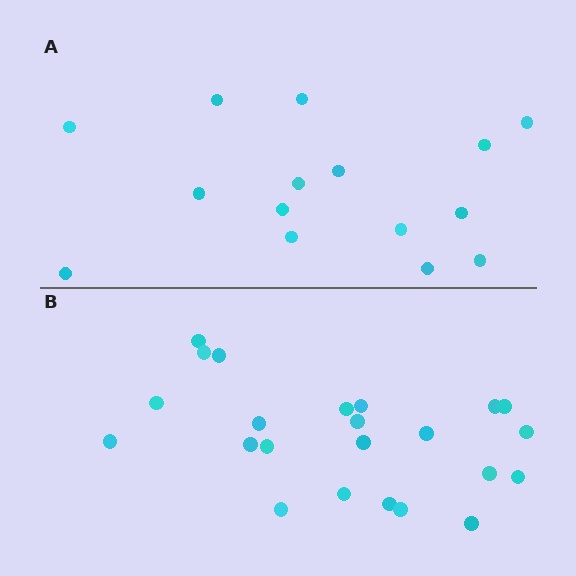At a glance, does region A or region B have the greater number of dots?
Region B (the bottom region) has more dots.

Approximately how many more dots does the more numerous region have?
Region B has roughly 8 or so more dots than region A.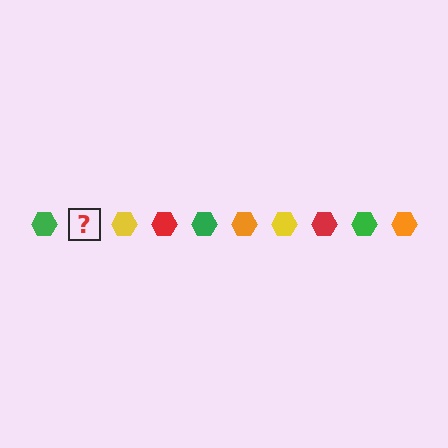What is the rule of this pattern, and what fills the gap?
The rule is that the pattern cycles through green, orange, yellow, red hexagons. The gap should be filled with an orange hexagon.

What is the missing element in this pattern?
The missing element is an orange hexagon.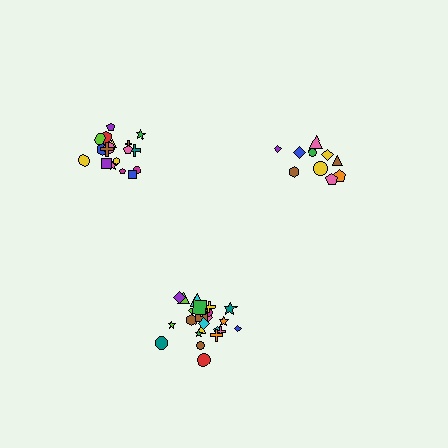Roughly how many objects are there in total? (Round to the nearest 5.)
Roughly 55 objects in total.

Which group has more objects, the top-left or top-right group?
The top-left group.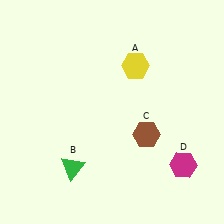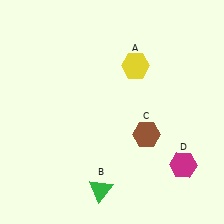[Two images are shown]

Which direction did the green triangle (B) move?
The green triangle (B) moved right.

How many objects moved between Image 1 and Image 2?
1 object moved between the two images.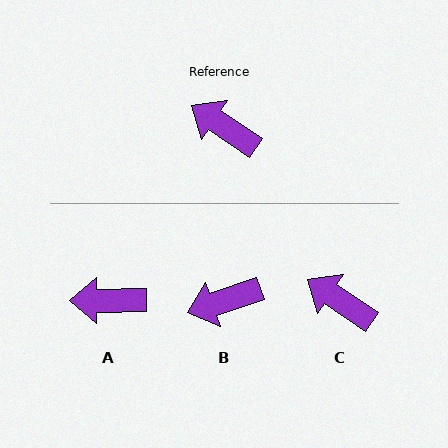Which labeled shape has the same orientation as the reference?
C.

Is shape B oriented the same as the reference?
No, it is off by about 52 degrees.